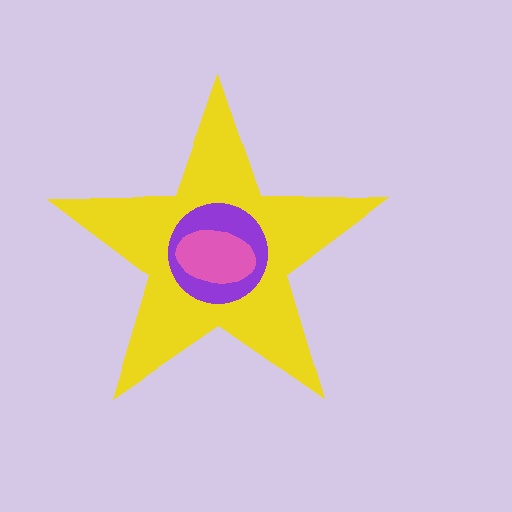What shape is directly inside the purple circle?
The pink ellipse.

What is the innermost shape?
The pink ellipse.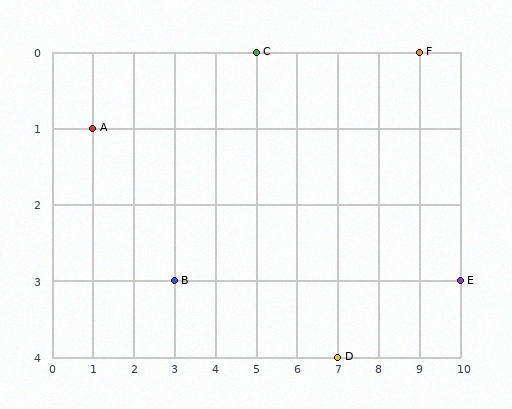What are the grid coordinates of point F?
Point F is at grid coordinates (9, 0).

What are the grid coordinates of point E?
Point E is at grid coordinates (10, 3).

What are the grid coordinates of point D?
Point D is at grid coordinates (7, 4).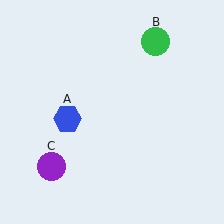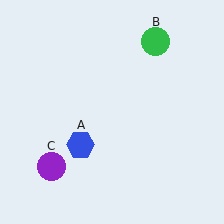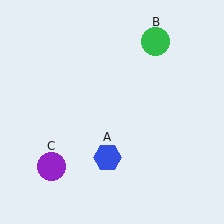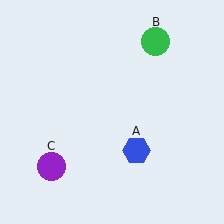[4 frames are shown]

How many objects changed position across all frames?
1 object changed position: blue hexagon (object A).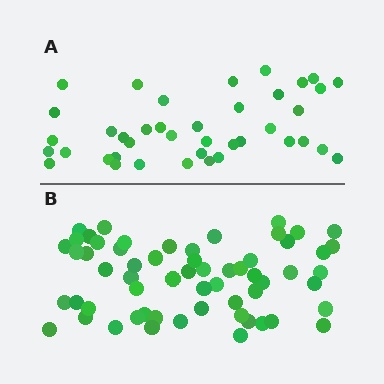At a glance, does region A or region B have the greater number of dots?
Region B (the bottom region) has more dots.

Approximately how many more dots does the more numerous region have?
Region B has approximately 20 more dots than region A.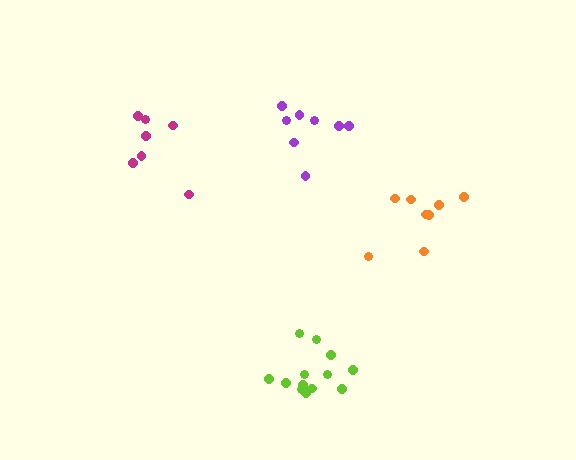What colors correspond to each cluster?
The clusters are colored: orange, purple, lime, magenta.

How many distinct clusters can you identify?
There are 4 distinct clusters.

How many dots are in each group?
Group 1: 8 dots, Group 2: 8 dots, Group 3: 13 dots, Group 4: 7 dots (36 total).